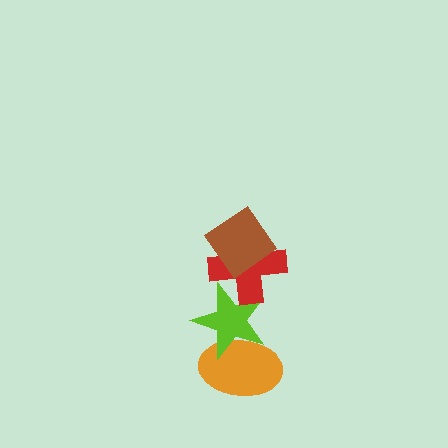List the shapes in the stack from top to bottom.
From top to bottom: the brown diamond, the red cross, the lime star, the orange ellipse.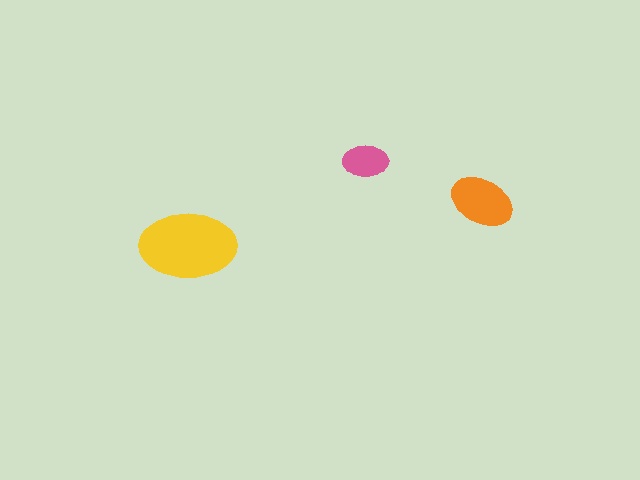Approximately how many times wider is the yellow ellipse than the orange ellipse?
About 1.5 times wider.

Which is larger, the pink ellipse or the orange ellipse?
The orange one.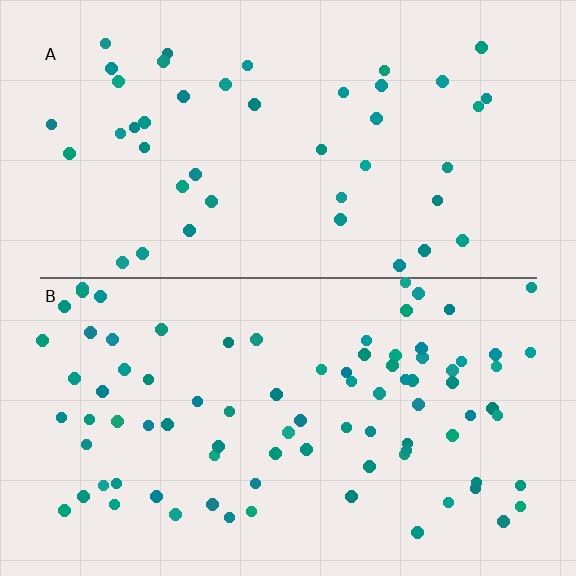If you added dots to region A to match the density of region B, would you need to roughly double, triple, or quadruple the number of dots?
Approximately double.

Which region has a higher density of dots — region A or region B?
B (the bottom).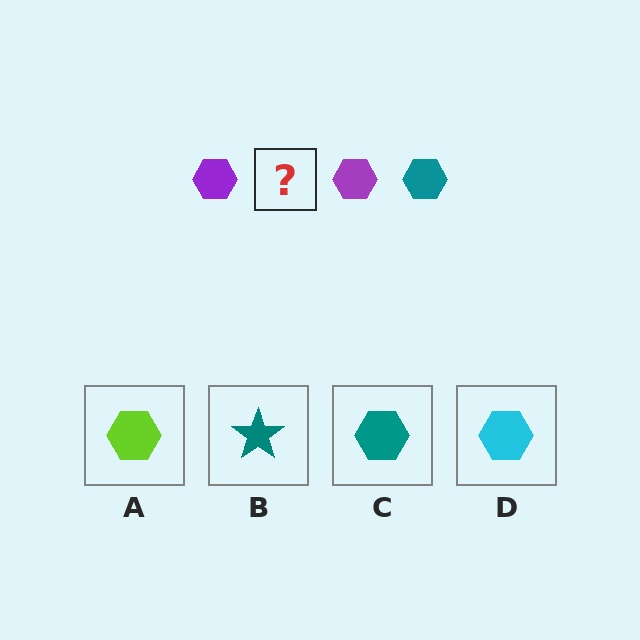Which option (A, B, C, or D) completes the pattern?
C.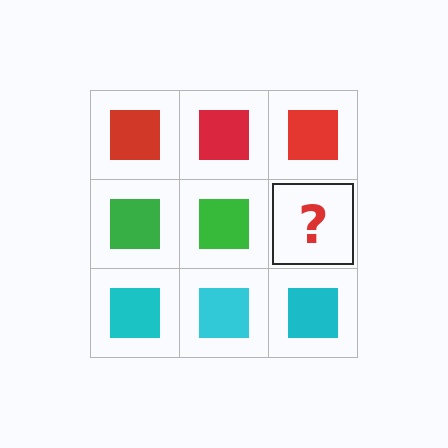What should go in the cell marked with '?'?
The missing cell should contain a green square.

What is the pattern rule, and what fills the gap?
The rule is that each row has a consistent color. The gap should be filled with a green square.